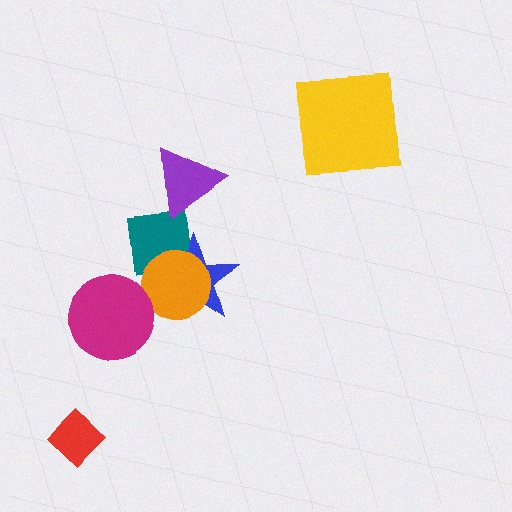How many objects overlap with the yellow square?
0 objects overlap with the yellow square.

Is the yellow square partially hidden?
No, no other shape covers it.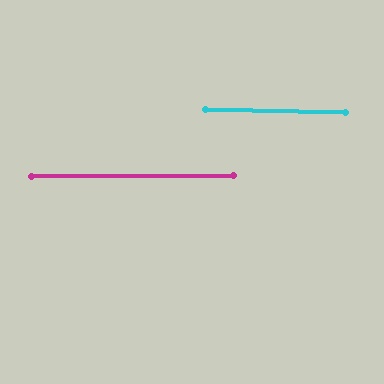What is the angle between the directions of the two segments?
Approximately 1 degree.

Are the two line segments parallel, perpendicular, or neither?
Parallel — their directions differ by only 1.3°.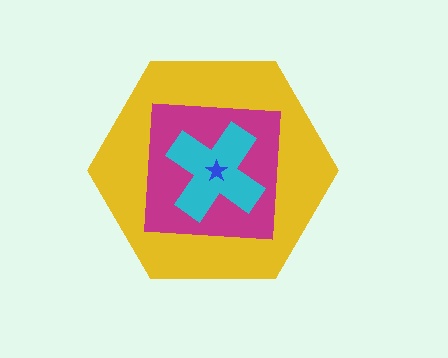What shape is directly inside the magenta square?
The cyan cross.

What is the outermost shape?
The yellow hexagon.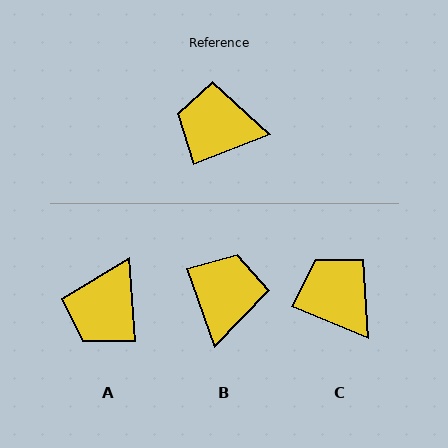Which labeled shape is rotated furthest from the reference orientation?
B, about 91 degrees away.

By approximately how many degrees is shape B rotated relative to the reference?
Approximately 91 degrees clockwise.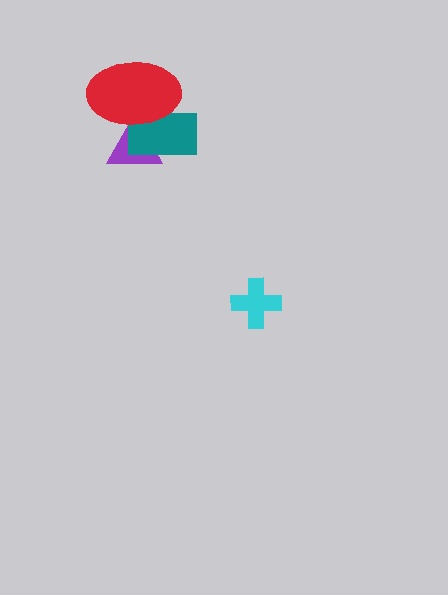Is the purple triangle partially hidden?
Yes, it is partially covered by another shape.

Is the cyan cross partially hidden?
No, no other shape covers it.